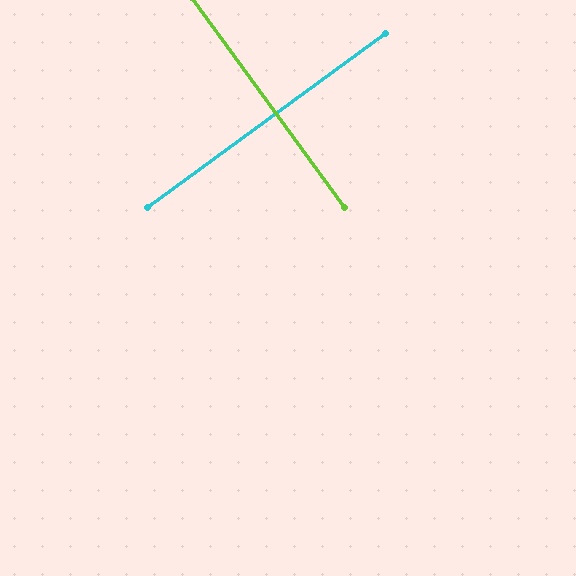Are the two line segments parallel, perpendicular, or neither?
Perpendicular — they meet at approximately 90°.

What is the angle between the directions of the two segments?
Approximately 90 degrees.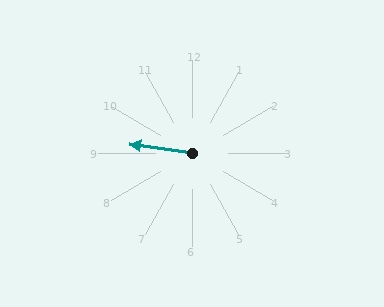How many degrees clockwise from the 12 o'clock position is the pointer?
Approximately 279 degrees.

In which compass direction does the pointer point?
West.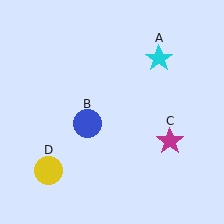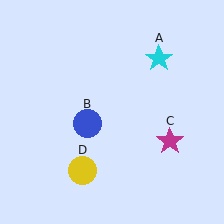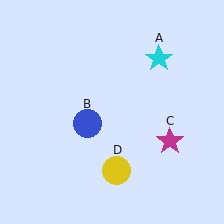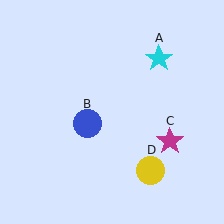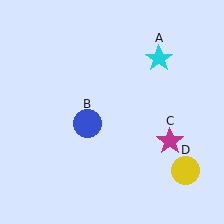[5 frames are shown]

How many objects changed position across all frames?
1 object changed position: yellow circle (object D).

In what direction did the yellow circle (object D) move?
The yellow circle (object D) moved right.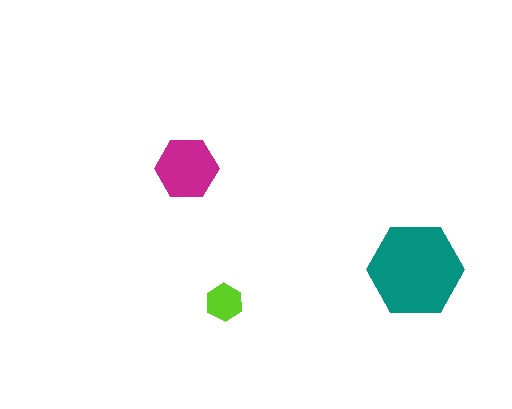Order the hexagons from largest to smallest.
the teal one, the magenta one, the lime one.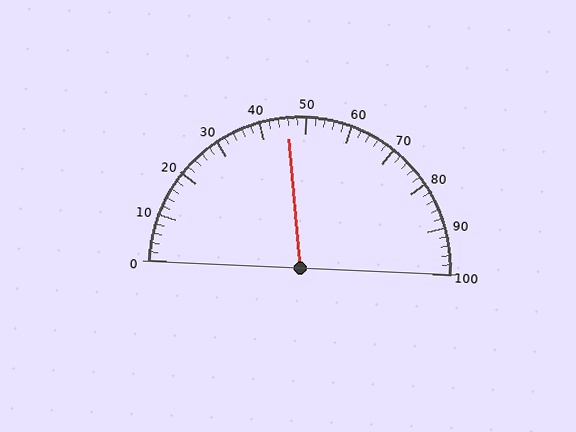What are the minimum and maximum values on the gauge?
The gauge ranges from 0 to 100.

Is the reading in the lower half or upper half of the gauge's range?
The reading is in the lower half of the range (0 to 100).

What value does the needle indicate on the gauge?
The needle indicates approximately 46.